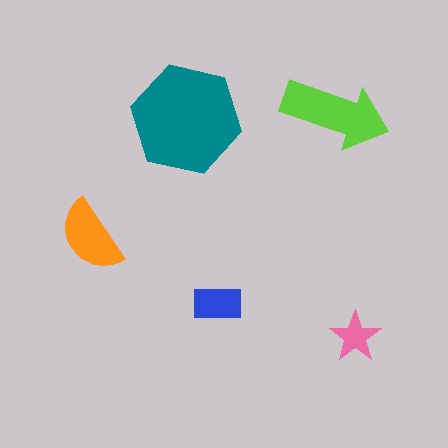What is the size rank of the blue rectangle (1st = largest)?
4th.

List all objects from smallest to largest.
The pink star, the blue rectangle, the orange semicircle, the lime arrow, the teal hexagon.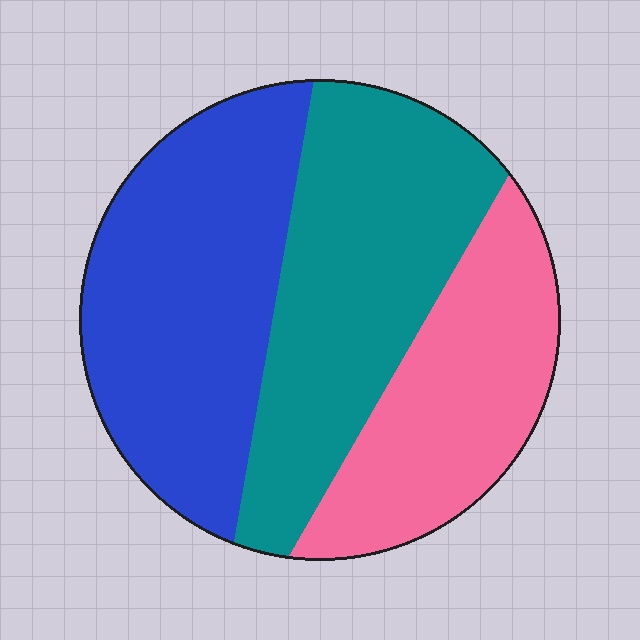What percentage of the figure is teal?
Teal covers 36% of the figure.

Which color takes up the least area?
Pink, at roughly 25%.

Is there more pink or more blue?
Blue.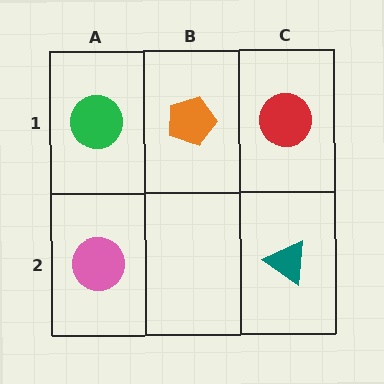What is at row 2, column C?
A teal triangle.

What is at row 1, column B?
An orange pentagon.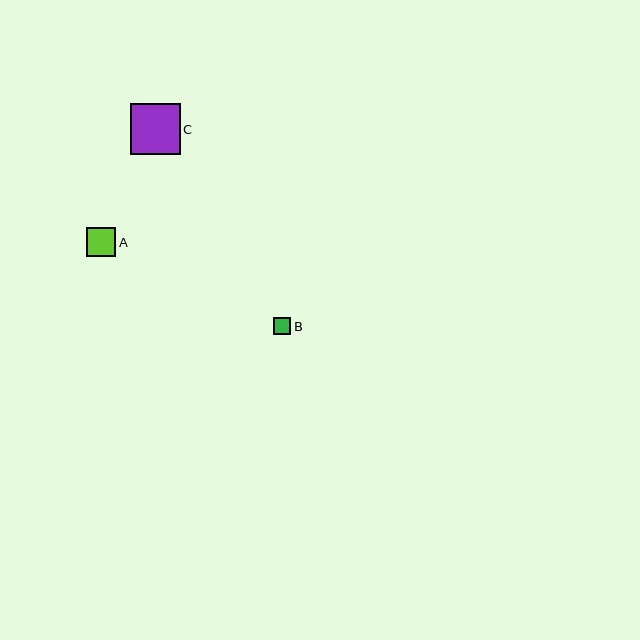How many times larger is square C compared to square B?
Square C is approximately 3.0 times the size of square B.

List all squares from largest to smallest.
From largest to smallest: C, A, B.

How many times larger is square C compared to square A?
Square C is approximately 1.7 times the size of square A.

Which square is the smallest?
Square B is the smallest with a size of approximately 17 pixels.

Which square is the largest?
Square C is the largest with a size of approximately 50 pixels.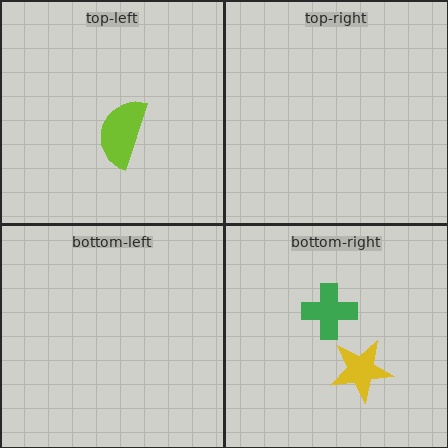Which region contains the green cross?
The bottom-right region.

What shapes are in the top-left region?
The lime semicircle.